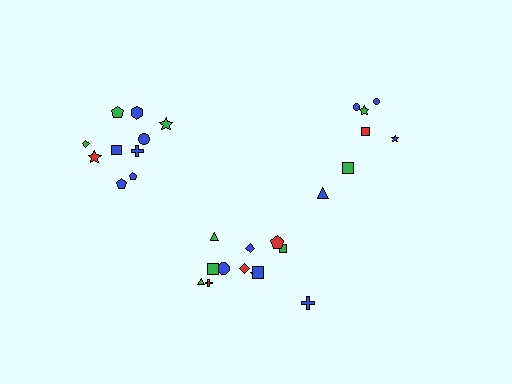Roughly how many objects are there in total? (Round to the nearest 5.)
Roughly 30 objects in total.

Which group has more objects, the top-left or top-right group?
The top-left group.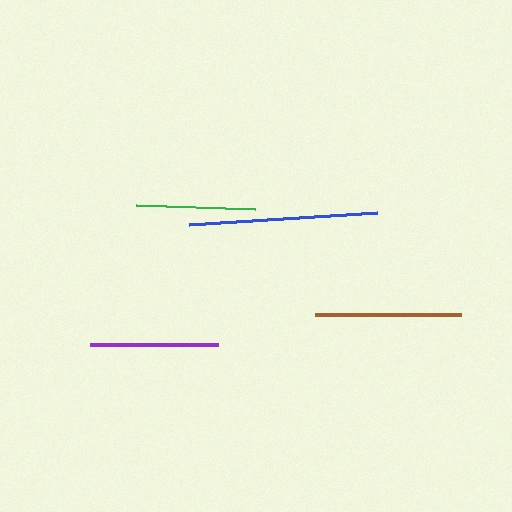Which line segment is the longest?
The blue line is the longest at approximately 189 pixels.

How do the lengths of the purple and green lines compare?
The purple and green lines are approximately the same length.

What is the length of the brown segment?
The brown segment is approximately 145 pixels long.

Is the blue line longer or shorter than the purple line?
The blue line is longer than the purple line.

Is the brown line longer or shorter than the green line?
The brown line is longer than the green line.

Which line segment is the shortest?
The green line is the shortest at approximately 119 pixels.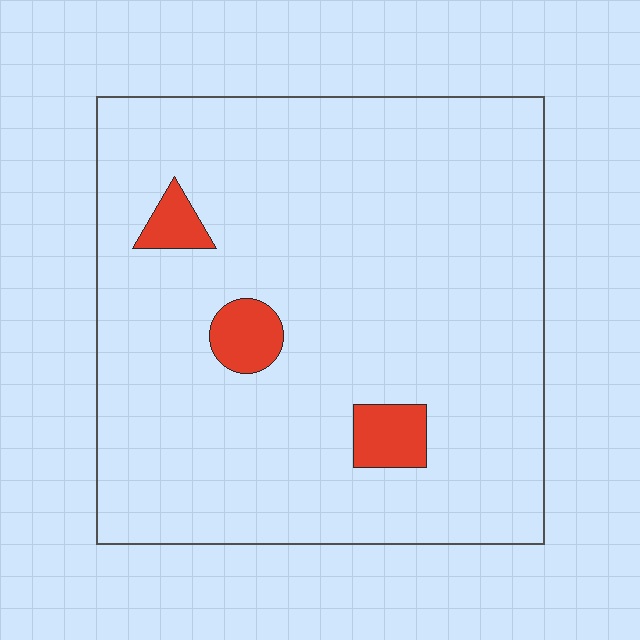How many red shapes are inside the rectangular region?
3.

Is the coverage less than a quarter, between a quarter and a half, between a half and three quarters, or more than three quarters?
Less than a quarter.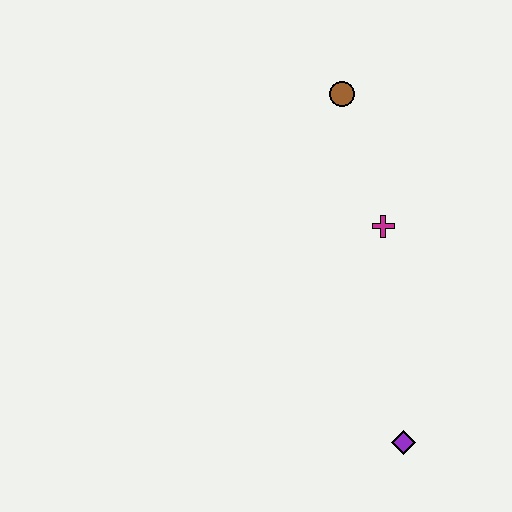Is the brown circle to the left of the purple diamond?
Yes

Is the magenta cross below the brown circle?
Yes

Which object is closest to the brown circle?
The magenta cross is closest to the brown circle.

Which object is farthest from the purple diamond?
The brown circle is farthest from the purple diamond.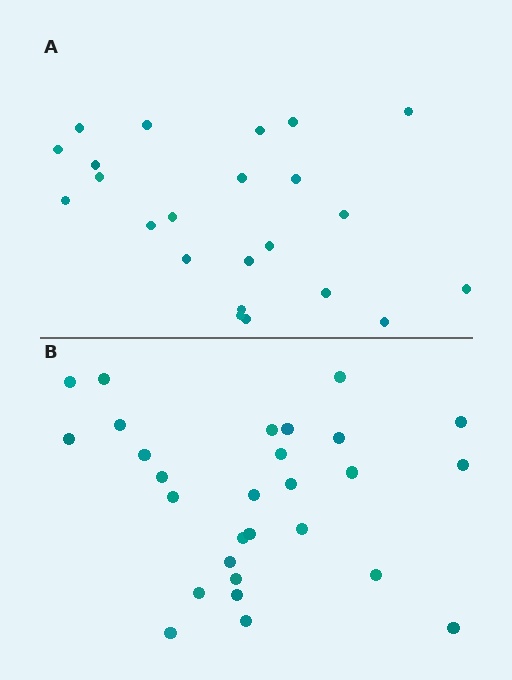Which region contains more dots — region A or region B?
Region B (the bottom region) has more dots.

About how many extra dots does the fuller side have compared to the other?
Region B has about 5 more dots than region A.